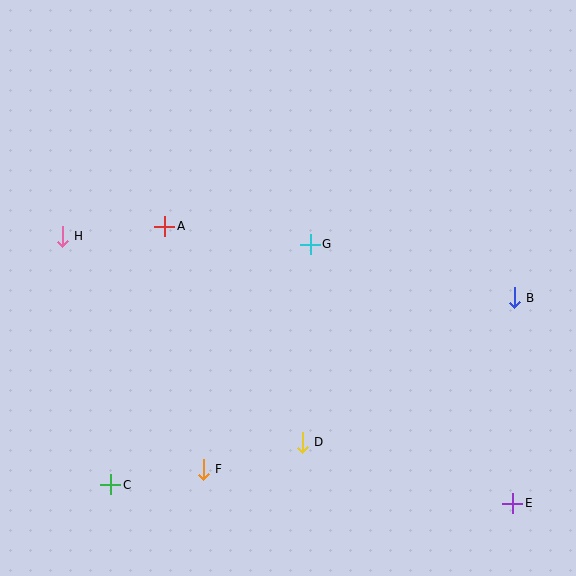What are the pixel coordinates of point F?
Point F is at (203, 469).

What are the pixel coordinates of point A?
Point A is at (165, 226).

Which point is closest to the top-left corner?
Point H is closest to the top-left corner.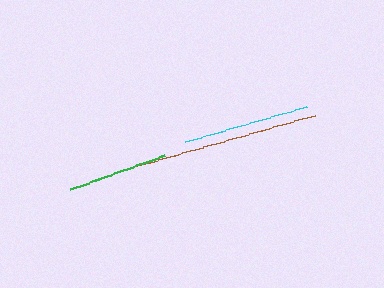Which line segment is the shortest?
The green line is the shortest at approximately 100 pixels.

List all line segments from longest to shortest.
From longest to shortest: brown, cyan, green.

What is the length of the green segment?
The green segment is approximately 100 pixels long.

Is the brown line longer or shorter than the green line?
The brown line is longer than the green line.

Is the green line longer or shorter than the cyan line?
The cyan line is longer than the green line.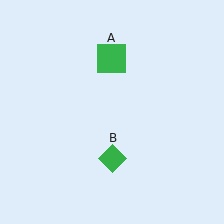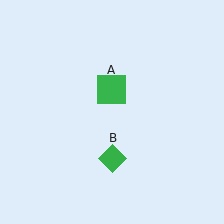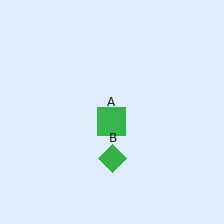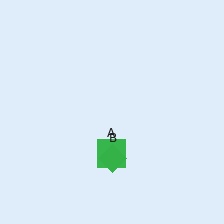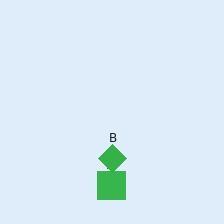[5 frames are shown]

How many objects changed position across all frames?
1 object changed position: green square (object A).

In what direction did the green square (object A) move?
The green square (object A) moved down.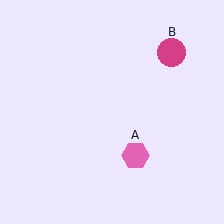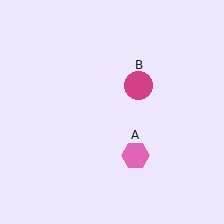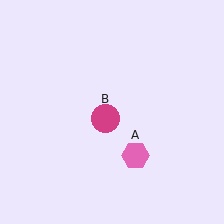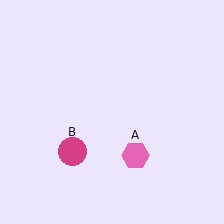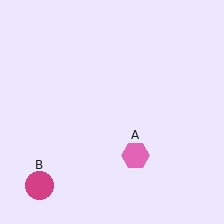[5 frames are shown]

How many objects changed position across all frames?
1 object changed position: magenta circle (object B).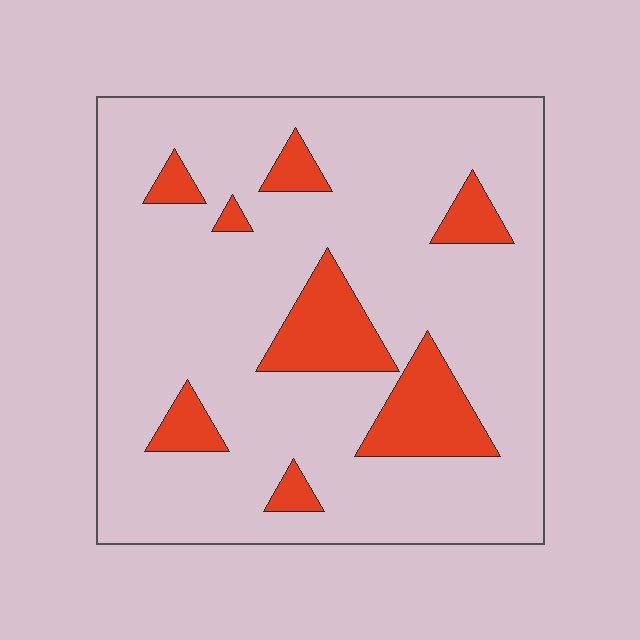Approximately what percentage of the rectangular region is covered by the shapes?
Approximately 15%.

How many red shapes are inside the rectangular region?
8.